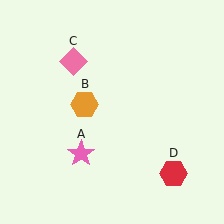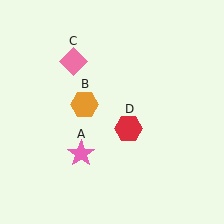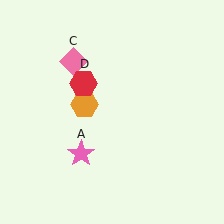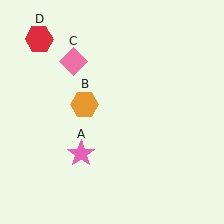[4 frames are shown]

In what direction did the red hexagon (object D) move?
The red hexagon (object D) moved up and to the left.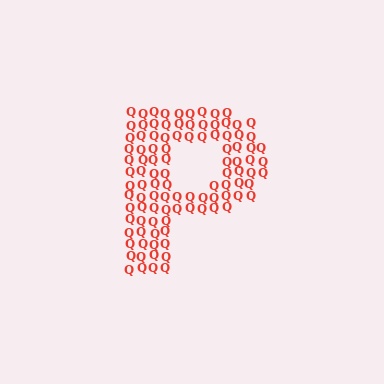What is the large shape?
The large shape is the letter P.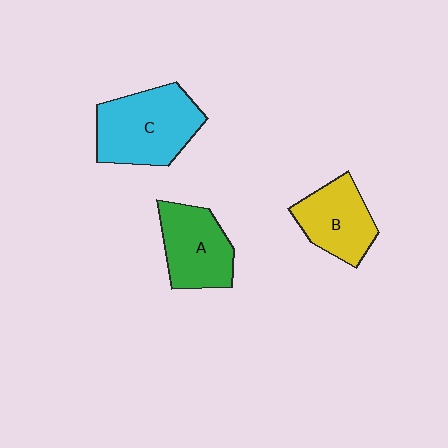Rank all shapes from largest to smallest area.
From largest to smallest: C (cyan), A (green), B (yellow).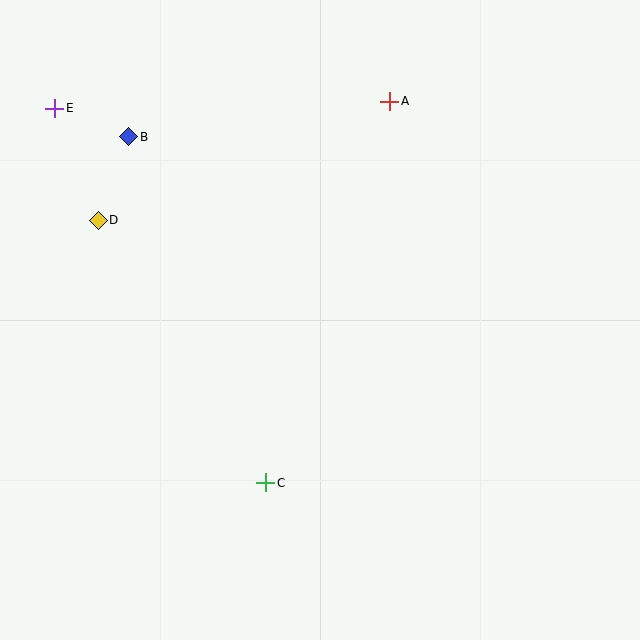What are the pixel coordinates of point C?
Point C is at (266, 483).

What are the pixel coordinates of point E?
Point E is at (55, 108).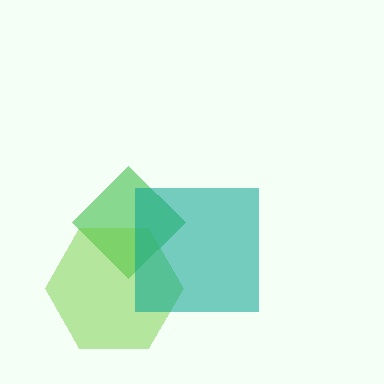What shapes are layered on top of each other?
The layered shapes are: a green diamond, a lime hexagon, a teal square.